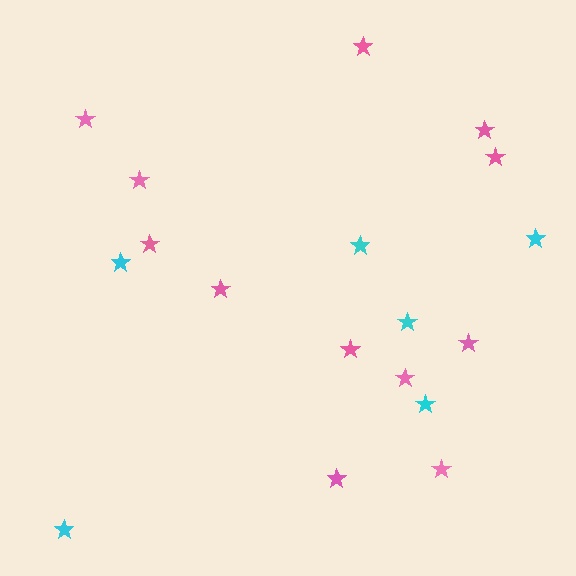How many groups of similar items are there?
There are 2 groups: one group of pink stars (12) and one group of cyan stars (6).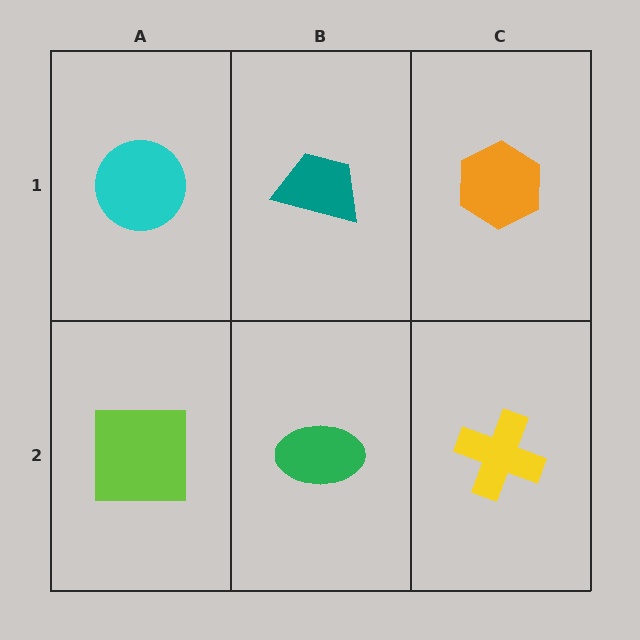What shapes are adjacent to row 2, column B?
A teal trapezoid (row 1, column B), a lime square (row 2, column A), a yellow cross (row 2, column C).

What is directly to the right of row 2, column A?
A green ellipse.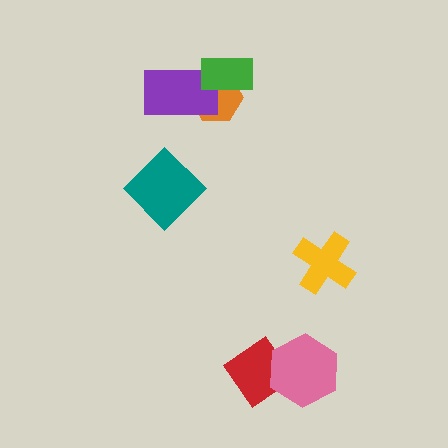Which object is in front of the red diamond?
The pink hexagon is in front of the red diamond.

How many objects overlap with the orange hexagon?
2 objects overlap with the orange hexagon.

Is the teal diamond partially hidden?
No, no other shape covers it.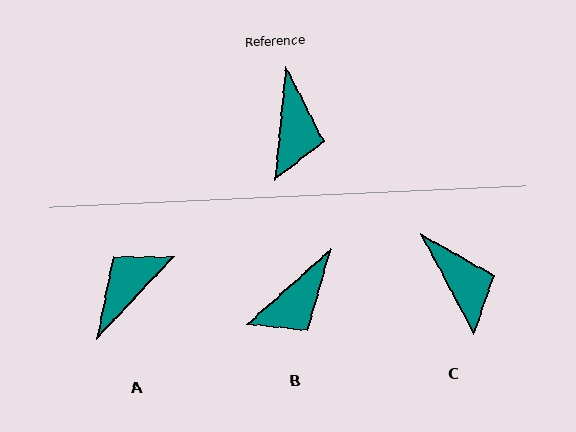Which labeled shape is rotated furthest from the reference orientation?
A, about 142 degrees away.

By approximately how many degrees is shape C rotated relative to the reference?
Approximately 34 degrees counter-clockwise.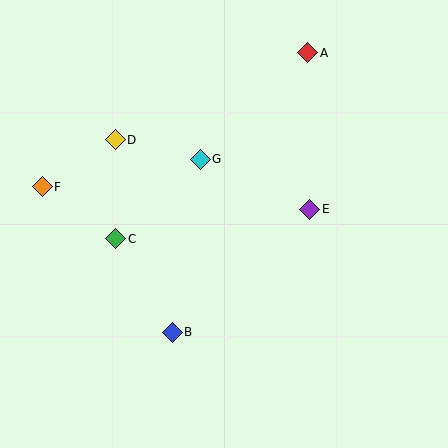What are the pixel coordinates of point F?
Point F is at (42, 187).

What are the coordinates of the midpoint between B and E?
The midpoint between B and E is at (241, 271).